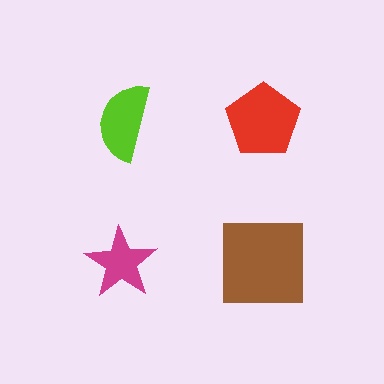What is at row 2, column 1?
A magenta star.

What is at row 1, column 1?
A lime semicircle.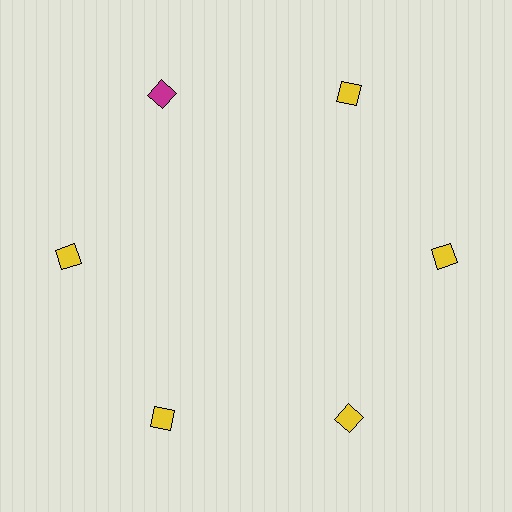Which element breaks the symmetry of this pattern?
The magenta diamond at roughly the 11 o'clock position breaks the symmetry. All other shapes are yellow diamonds.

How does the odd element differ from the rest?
It has a different color: magenta instead of yellow.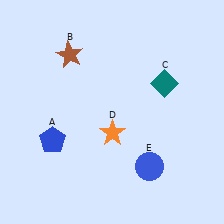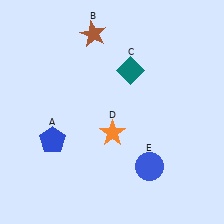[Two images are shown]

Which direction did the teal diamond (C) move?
The teal diamond (C) moved left.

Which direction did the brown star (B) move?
The brown star (B) moved right.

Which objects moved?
The objects that moved are: the brown star (B), the teal diamond (C).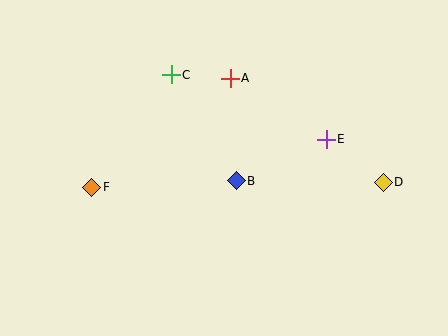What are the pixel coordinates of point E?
Point E is at (326, 139).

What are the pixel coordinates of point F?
Point F is at (92, 187).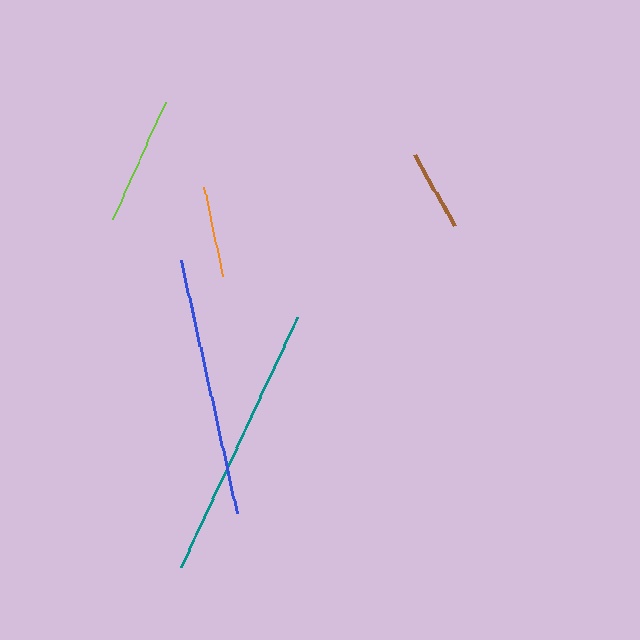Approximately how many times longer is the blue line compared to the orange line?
The blue line is approximately 2.9 times the length of the orange line.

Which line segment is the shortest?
The brown line is the shortest at approximately 82 pixels.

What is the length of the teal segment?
The teal segment is approximately 275 pixels long.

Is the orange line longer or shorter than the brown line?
The orange line is longer than the brown line.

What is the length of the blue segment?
The blue segment is approximately 259 pixels long.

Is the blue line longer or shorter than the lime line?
The blue line is longer than the lime line.